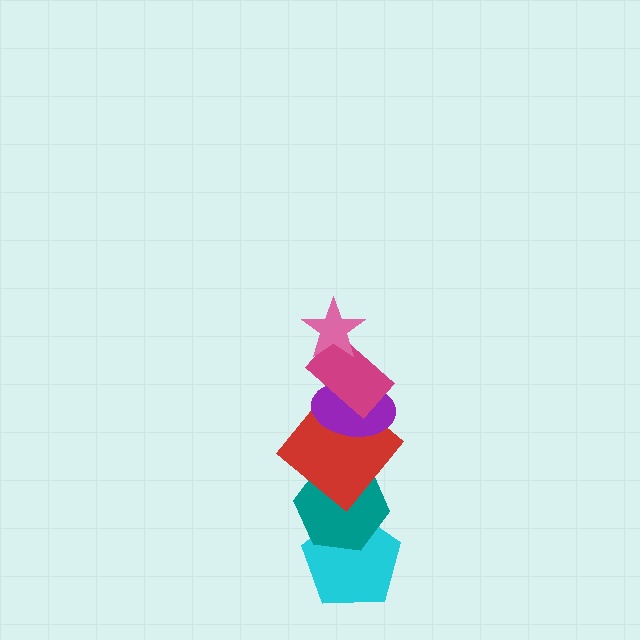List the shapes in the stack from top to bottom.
From top to bottom: the pink star, the magenta rectangle, the purple ellipse, the red diamond, the teal hexagon, the cyan pentagon.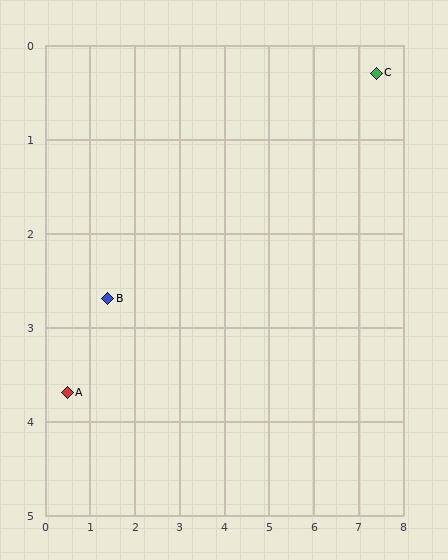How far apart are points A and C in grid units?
Points A and C are about 7.7 grid units apart.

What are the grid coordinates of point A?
Point A is at approximately (0.5, 3.7).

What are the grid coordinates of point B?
Point B is at approximately (1.4, 2.7).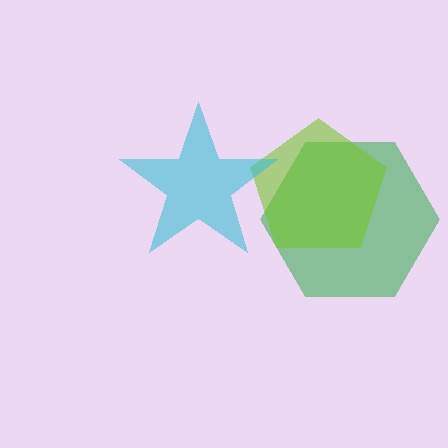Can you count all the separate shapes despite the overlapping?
Yes, there are 3 separate shapes.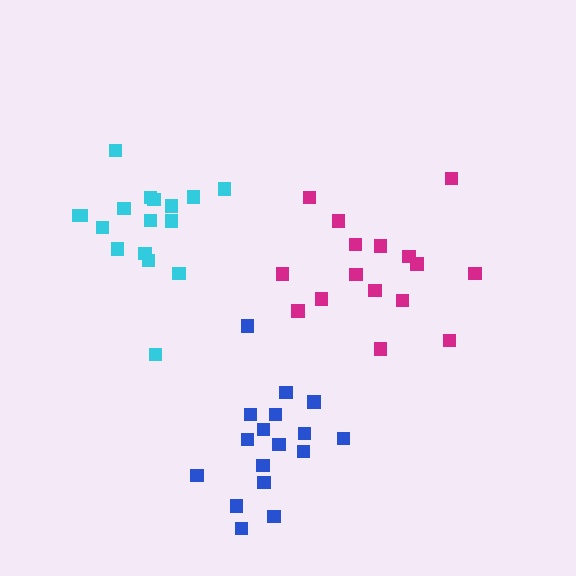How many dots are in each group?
Group 1: 16 dots, Group 2: 17 dots, Group 3: 17 dots (50 total).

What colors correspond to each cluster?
The clusters are colored: magenta, blue, cyan.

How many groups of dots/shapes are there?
There are 3 groups.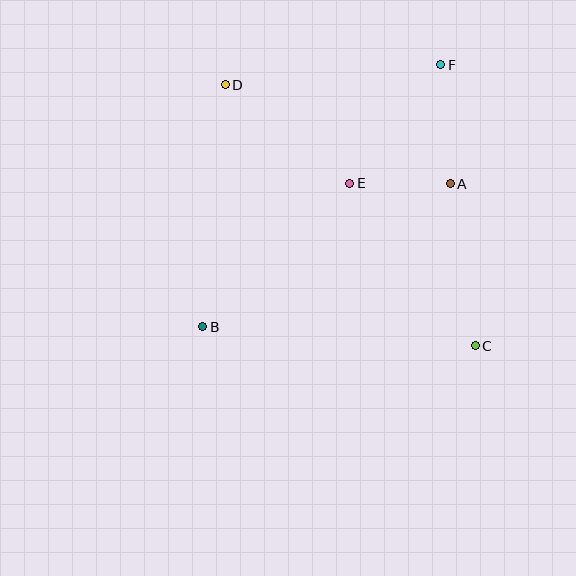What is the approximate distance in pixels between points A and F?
The distance between A and F is approximately 119 pixels.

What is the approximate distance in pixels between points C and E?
The distance between C and E is approximately 206 pixels.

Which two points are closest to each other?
Points A and E are closest to each other.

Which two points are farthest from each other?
Points C and D are farthest from each other.